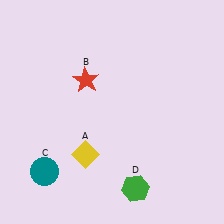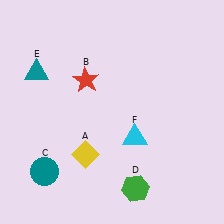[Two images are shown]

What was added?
A teal triangle (E), a cyan triangle (F) were added in Image 2.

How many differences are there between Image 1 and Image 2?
There are 2 differences between the two images.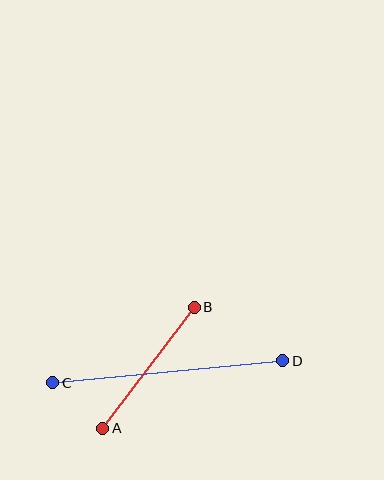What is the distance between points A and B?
The distance is approximately 152 pixels.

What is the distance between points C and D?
The distance is approximately 231 pixels.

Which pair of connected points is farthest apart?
Points C and D are farthest apart.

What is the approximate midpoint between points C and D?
The midpoint is at approximately (168, 372) pixels.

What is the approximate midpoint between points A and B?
The midpoint is at approximately (149, 368) pixels.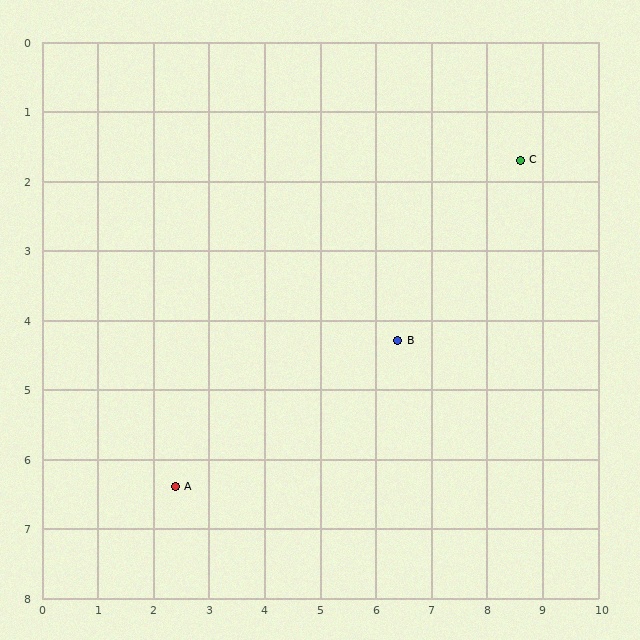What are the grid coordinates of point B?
Point B is at approximately (6.4, 4.3).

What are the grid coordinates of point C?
Point C is at approximately (8.6, 1.7).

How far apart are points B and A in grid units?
Points B and A are about 4.5 grid units apart.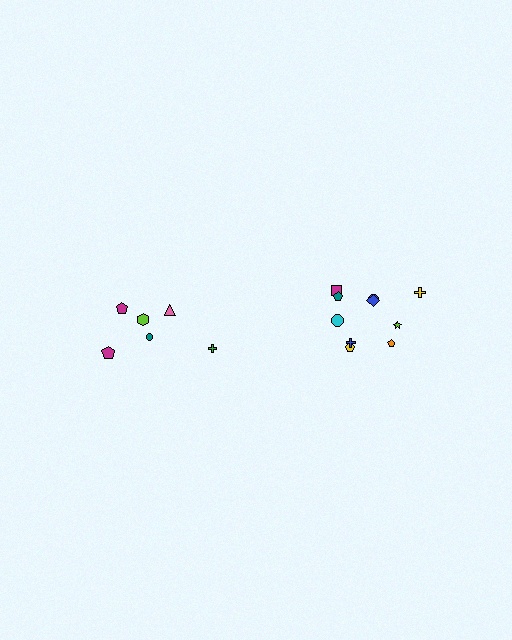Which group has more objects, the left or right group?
The right group.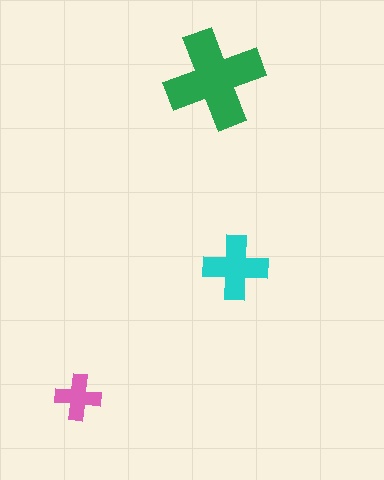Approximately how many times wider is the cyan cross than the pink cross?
About 1.5 times wider.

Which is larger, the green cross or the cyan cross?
The green one.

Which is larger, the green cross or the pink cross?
The green one.